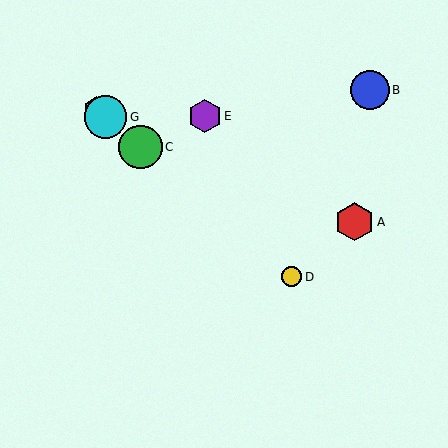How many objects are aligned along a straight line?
4 objects (C, D, F, G) are aligned along a straight line.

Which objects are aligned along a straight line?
Objects C, D, F, G are aligned along a straight line.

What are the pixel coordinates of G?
Object G is at (106, 117).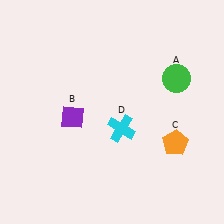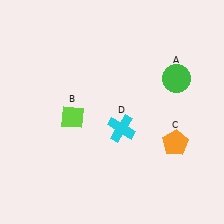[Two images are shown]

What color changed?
The diamond (B) changed from purple in Image 1 to lime in Image 2.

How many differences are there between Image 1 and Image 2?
There is 1 difference between the two images.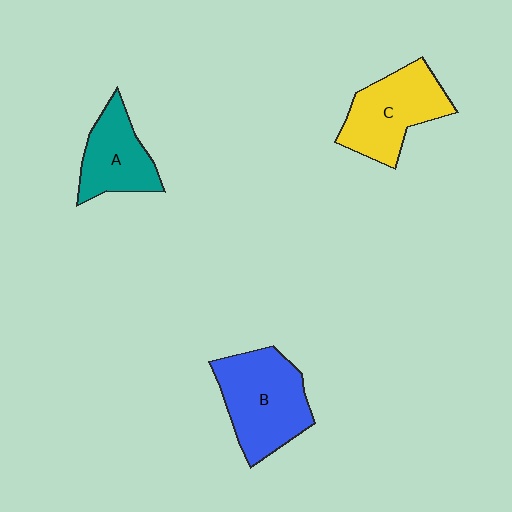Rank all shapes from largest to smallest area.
From largest to smallest: B (blue), C (yellow), A (teal).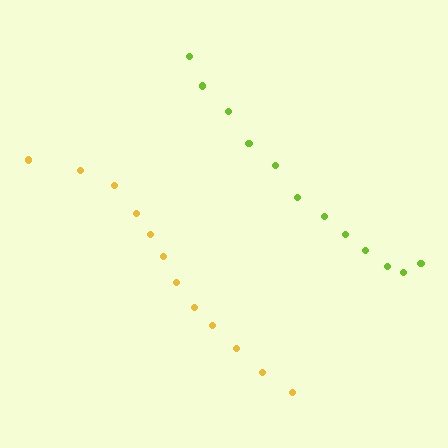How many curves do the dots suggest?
There are 2 distinct paths.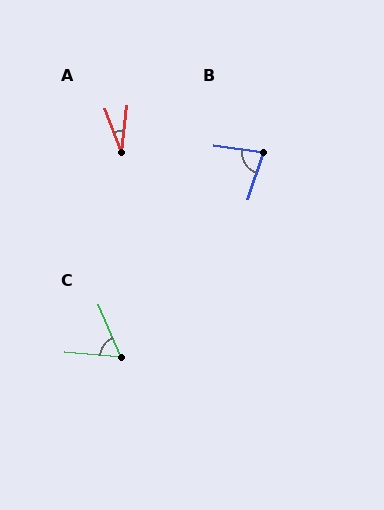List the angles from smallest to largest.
A (27°), C (62°), B (79°).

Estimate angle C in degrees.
Approximately 62 degrees.